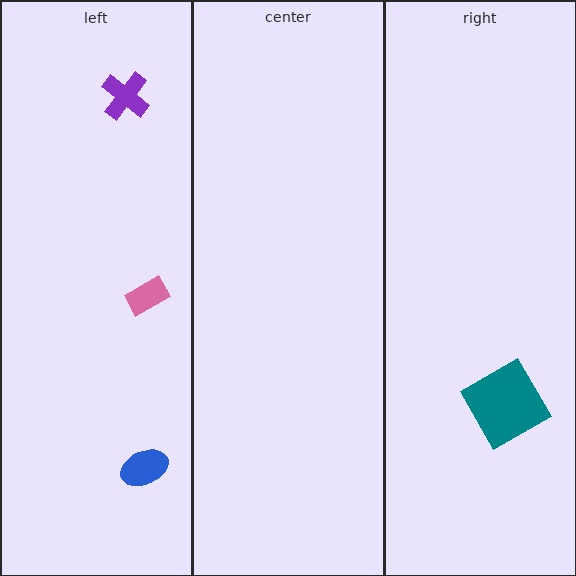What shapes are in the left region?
The pink rectangle, the blue ellipse, the purple cross.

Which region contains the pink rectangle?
The left region.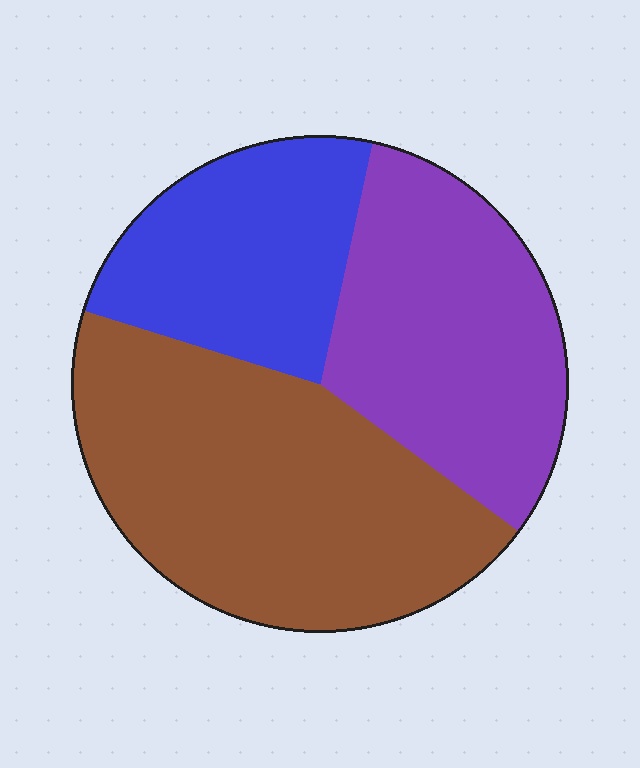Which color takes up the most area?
Brown, at roughly 45%.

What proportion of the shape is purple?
Purple covers 32% of the shape.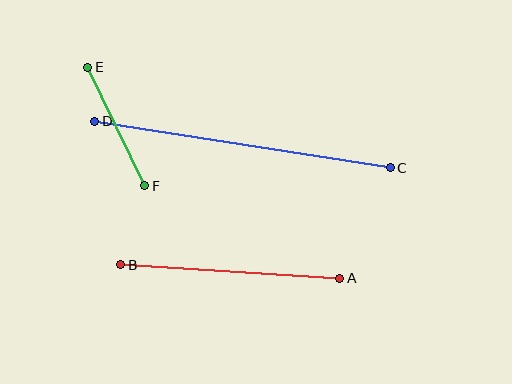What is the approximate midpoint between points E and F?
The midpoint is at approximately (116, 127) pixels.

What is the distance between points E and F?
The distance is approximately 132 pixels.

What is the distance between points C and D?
The distance is approximately 300 pixels.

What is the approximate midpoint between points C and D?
The midpoint is at approximately (242, 145) pixels.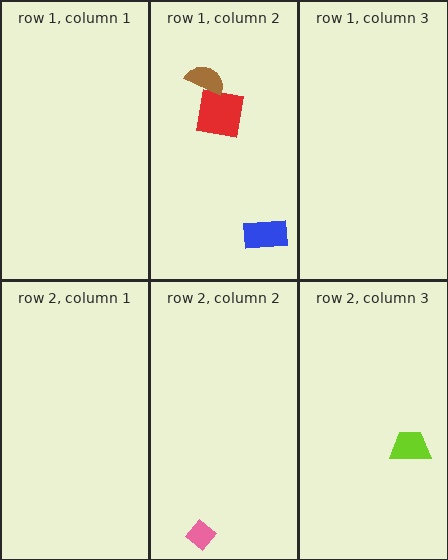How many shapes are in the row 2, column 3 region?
1.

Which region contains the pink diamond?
The row 2, column 2 region.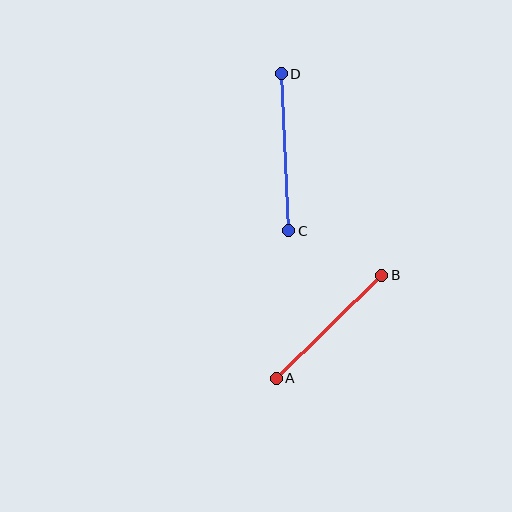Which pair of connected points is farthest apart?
Points C and D are farthest apart.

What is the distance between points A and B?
The distance is approximately 147 pixels.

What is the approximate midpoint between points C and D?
The midpoint is at approximately (285, 152) pixels.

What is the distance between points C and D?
The distance is approximately 157 pixels.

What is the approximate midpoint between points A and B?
The midpoint is at approximately (329, 327) pixels.